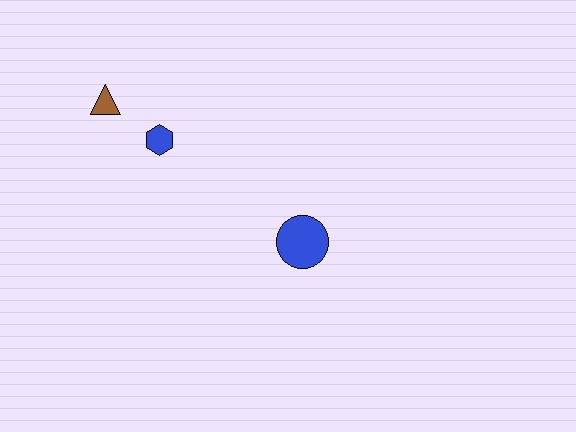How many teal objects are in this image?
There are no teal objects.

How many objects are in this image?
There are 3 objects.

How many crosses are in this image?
There are no crosses.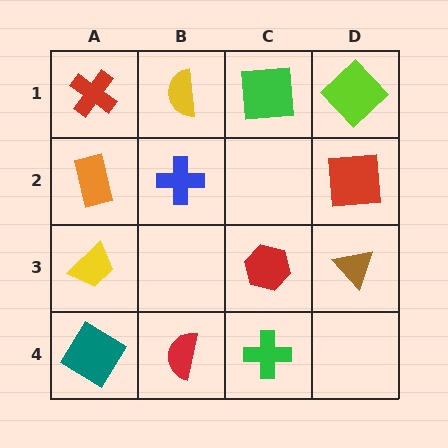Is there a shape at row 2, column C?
No, that cell is empty.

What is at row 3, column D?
A brown triangle.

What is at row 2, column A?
An orange rectangle.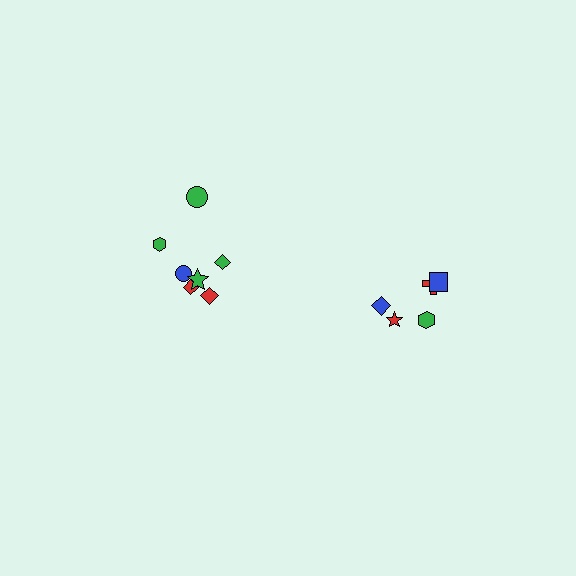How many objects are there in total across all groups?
There are 12 objects.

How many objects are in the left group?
There are 7 objects.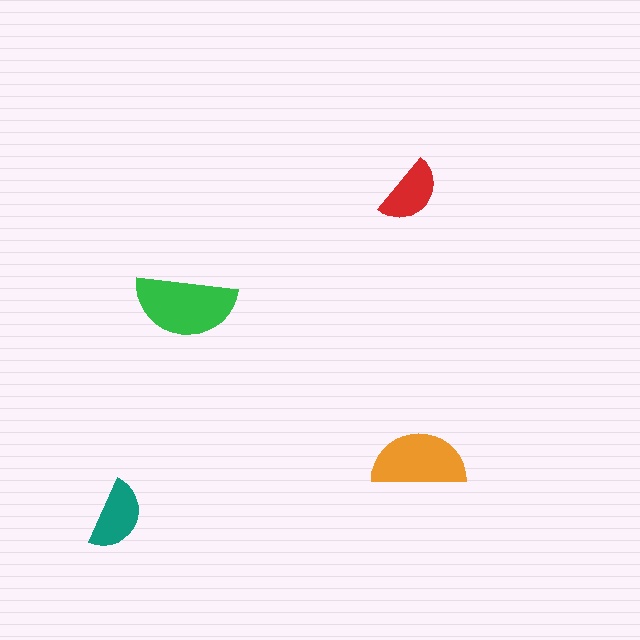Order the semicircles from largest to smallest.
the green one, the orange one, the teal one, the red one.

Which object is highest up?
The red semicircle is topmost.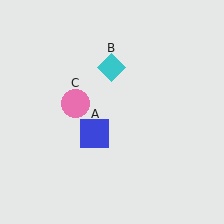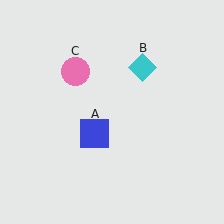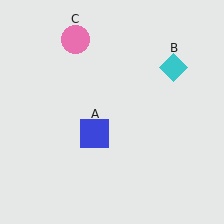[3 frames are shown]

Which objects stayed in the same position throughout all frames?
Blue square (object A) remained stationary.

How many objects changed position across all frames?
2 objects changed position: cyan diamond (object B), pink circle (object C).